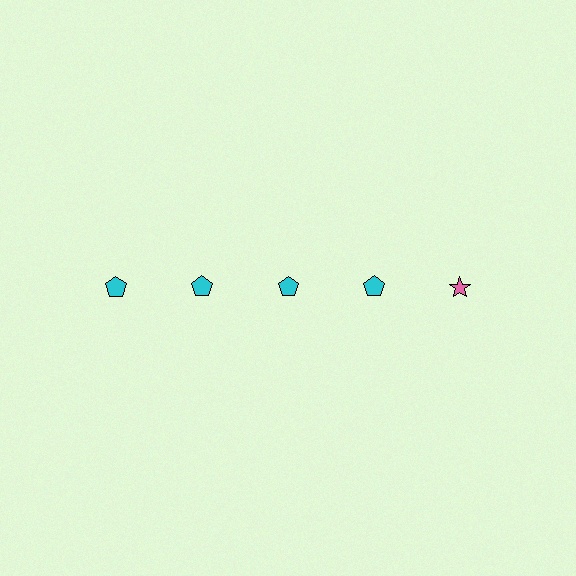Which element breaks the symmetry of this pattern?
The pink star in the top row, rightmost column breaks the symmetry. All other shapes are cyan pentagons.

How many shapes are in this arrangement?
There are 5 shapes arranged in a grid pattern.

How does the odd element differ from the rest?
It differs in both color (pink instead of cyan) and shape (star instead of pentagon).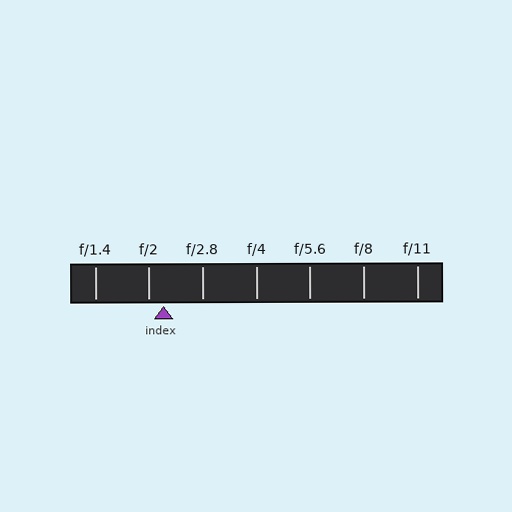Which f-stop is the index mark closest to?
The index mark is closest to f/2.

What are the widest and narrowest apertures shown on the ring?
The widest aperture shown is f/1.4 and the narrowest is f/11.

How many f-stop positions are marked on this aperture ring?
There are 7 f-stop positions marked.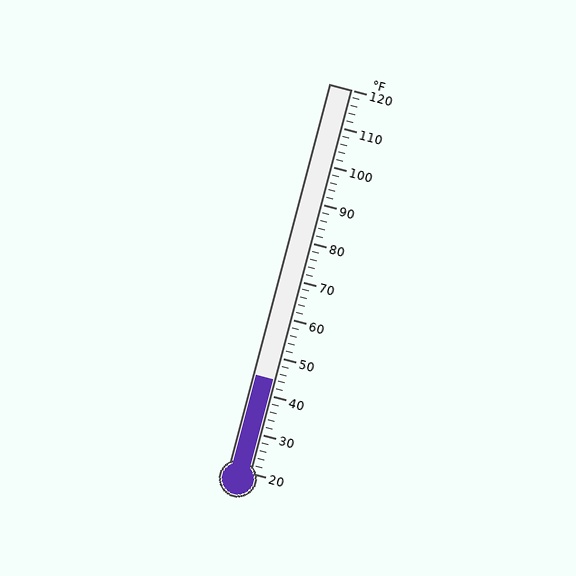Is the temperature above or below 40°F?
The temperature is above 40°F.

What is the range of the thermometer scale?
The thermometer scale ranges from 20°F to 120°F.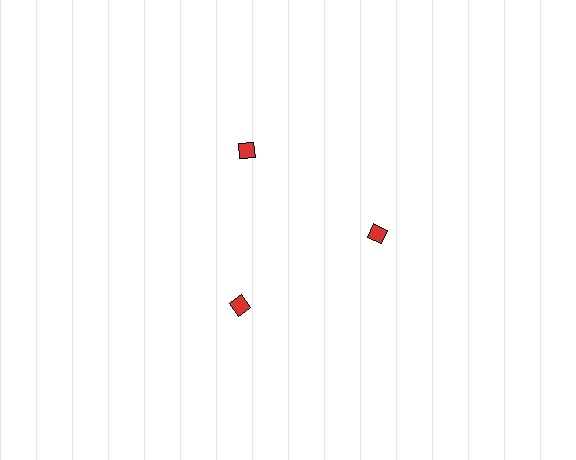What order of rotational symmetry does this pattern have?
This pattern has 3-fold rotational symmetry.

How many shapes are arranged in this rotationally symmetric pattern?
There are 3 shapes, arranged in 3 groups of 1.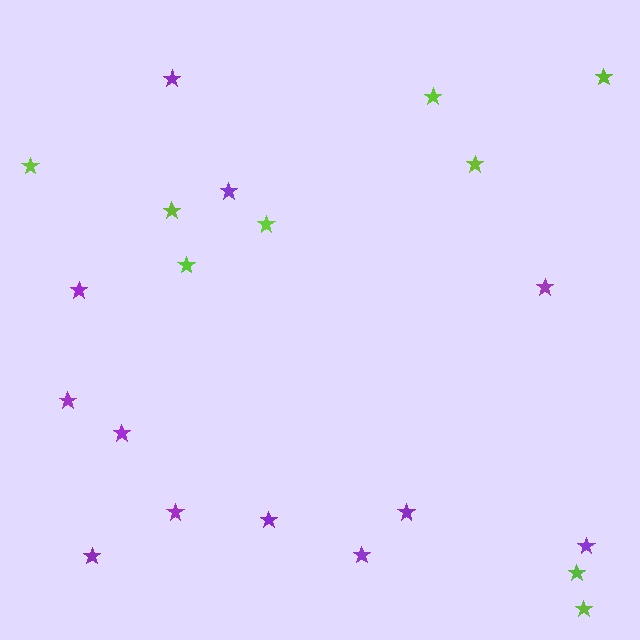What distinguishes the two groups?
There are 2 groups: one group of purple stars (12) and one group of lime stars (9).